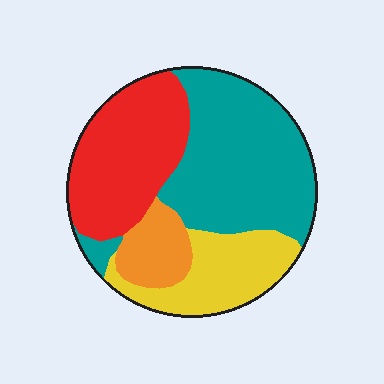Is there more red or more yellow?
Red.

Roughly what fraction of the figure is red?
Red takes up between a quarter and a half of the figure.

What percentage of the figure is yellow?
Yellow takes up between a sixth and a third of the figure.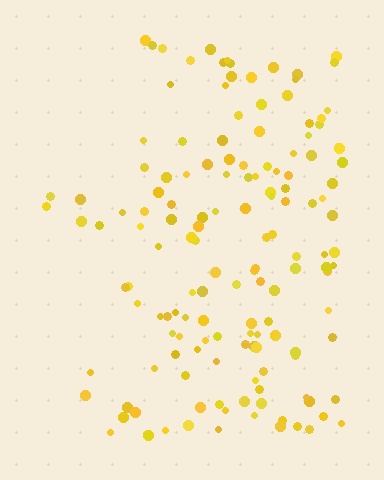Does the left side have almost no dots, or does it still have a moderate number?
Still a moderate number, just noticeably fewer than the right.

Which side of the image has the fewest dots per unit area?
The left.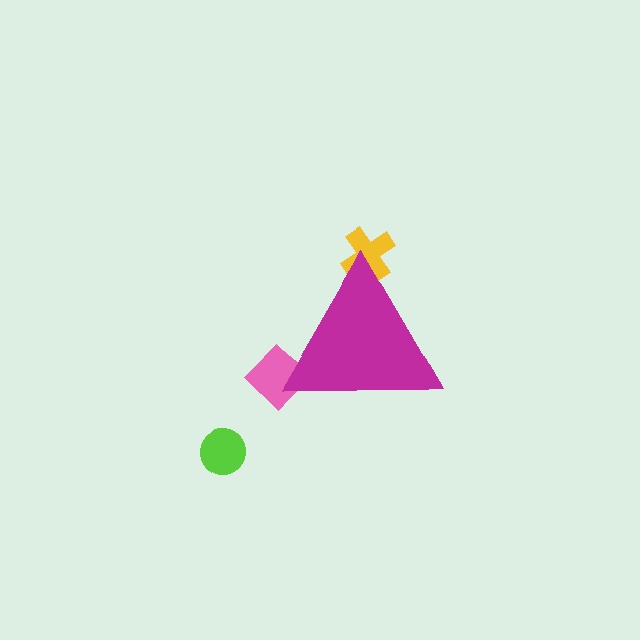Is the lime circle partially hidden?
No, the lime circle is fully visible.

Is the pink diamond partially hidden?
Yes, the pink diamond is partially hidden behind the magenta triangle.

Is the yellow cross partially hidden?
Yes, the yellow cross is partially hidden behind the magenta triangle.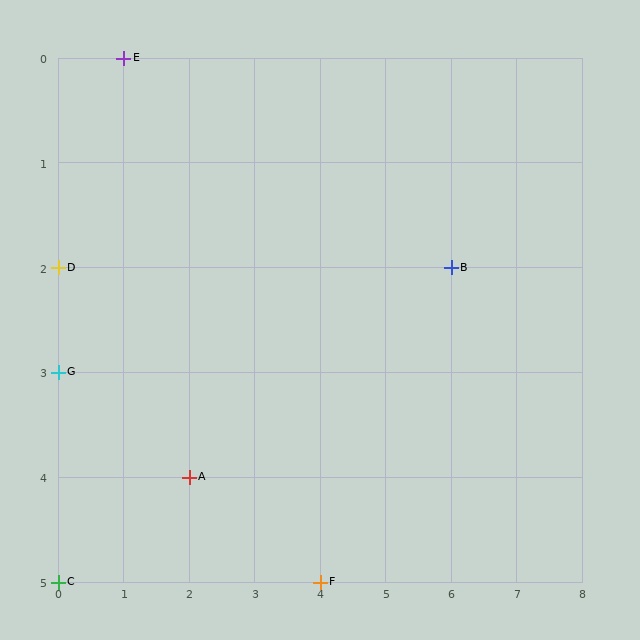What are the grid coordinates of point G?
Point G is at grid coordinates (0, 3).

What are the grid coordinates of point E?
Point E is at grid coordinates (1, 0).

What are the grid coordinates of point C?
Point C is at grid coordinates (0, 5).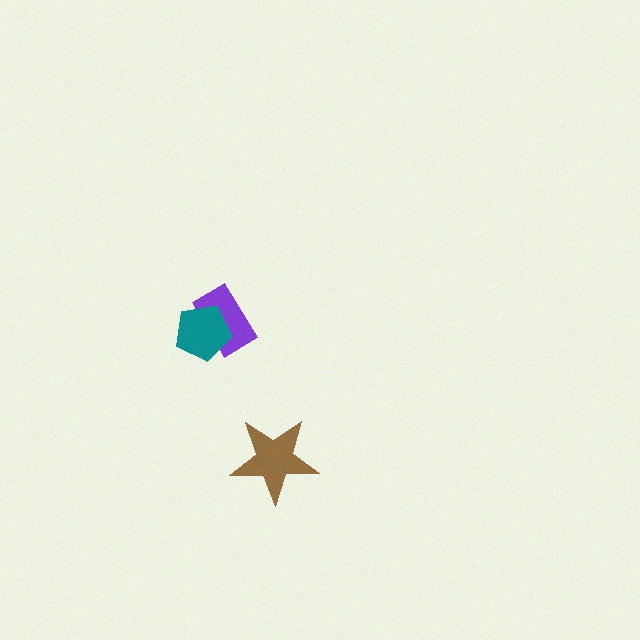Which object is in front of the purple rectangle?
The teal pentagon is in front of the purple rectangle.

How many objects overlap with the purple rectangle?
1 object overlaps with the purple rectangle.